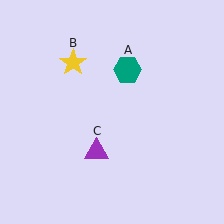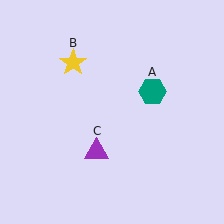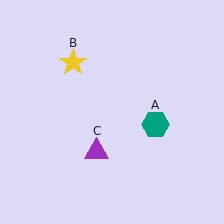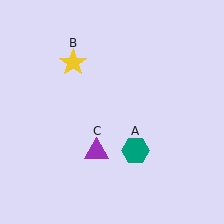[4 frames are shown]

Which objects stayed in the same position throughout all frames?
Yellow star (object B) and purple triangle (object C) remained stationary.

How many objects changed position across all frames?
1 object changed position: teal hexagon (object A).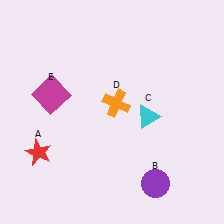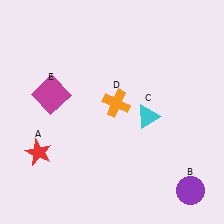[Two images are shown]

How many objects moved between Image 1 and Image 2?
1 object moved between the two images.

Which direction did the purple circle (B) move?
The purple circle (B) moved right.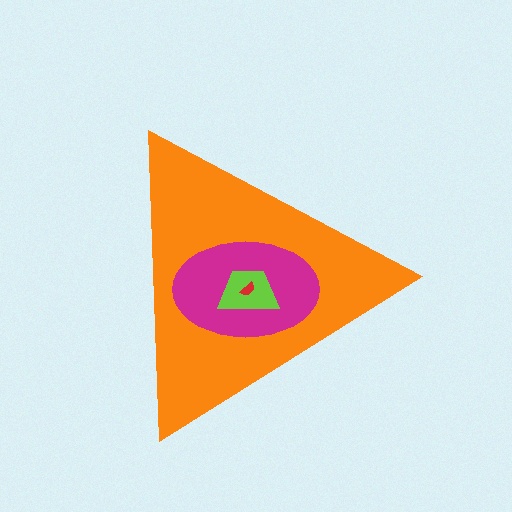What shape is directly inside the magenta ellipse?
The lime trapezoid.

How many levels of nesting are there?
4.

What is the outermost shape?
The orange triangle.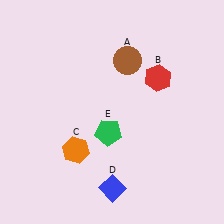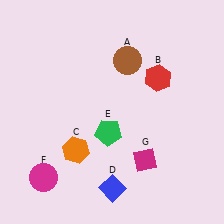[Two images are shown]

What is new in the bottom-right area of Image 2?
A magenta diamond (G) was added in the bottom-right area of Image 2.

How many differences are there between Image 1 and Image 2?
There are 2 differences between the two images.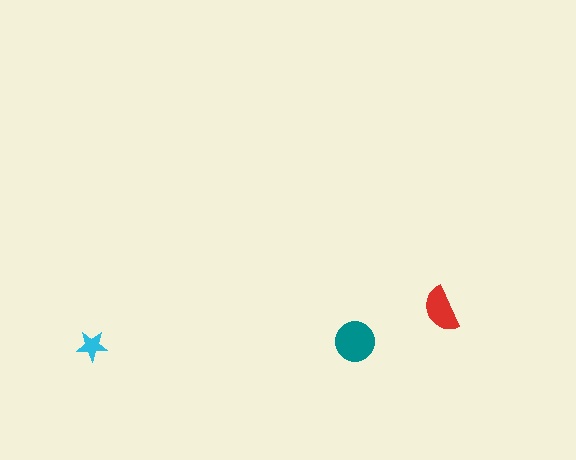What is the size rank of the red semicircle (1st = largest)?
2nd.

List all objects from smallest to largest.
The cyan star, the red semicircle, the teal circle.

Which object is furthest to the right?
The red semicircle is rightmost.